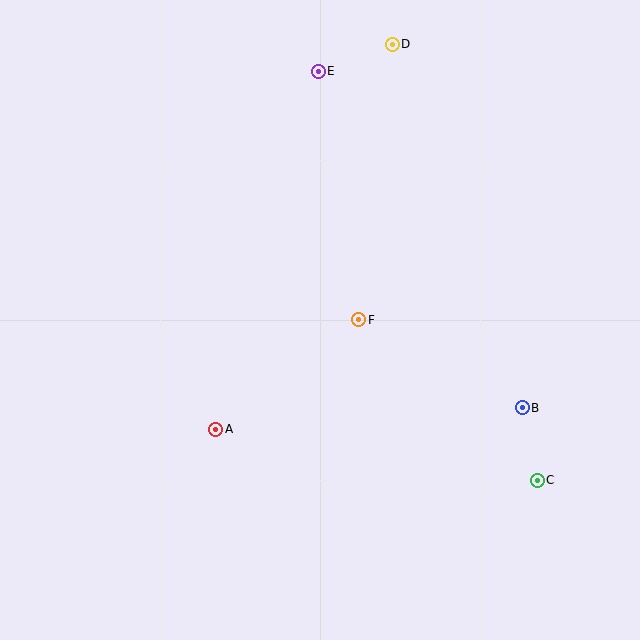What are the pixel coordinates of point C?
Point C is at (537, 480).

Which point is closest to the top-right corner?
Point D is closest to the top-right corner.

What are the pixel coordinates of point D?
Point D is at (392, 44).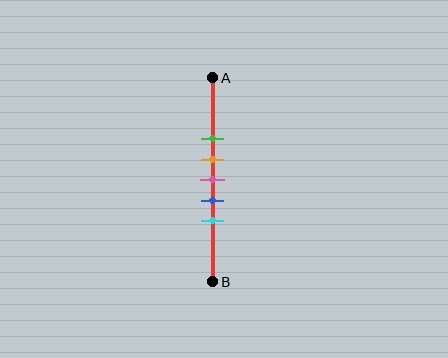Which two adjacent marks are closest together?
The orange and pink marks are the closest adjacent pair.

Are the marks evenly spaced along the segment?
Yes, the marks are approximately evenly spaced.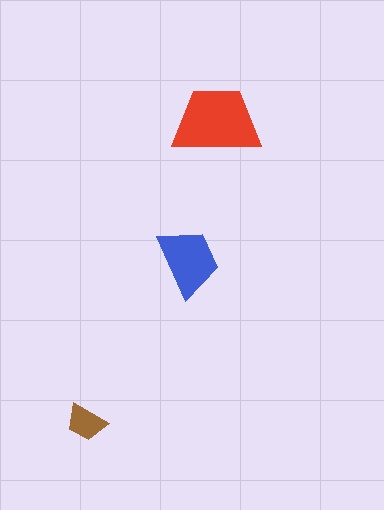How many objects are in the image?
There are 3 objects in the image.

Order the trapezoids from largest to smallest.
the red one, the blue one, the brown one.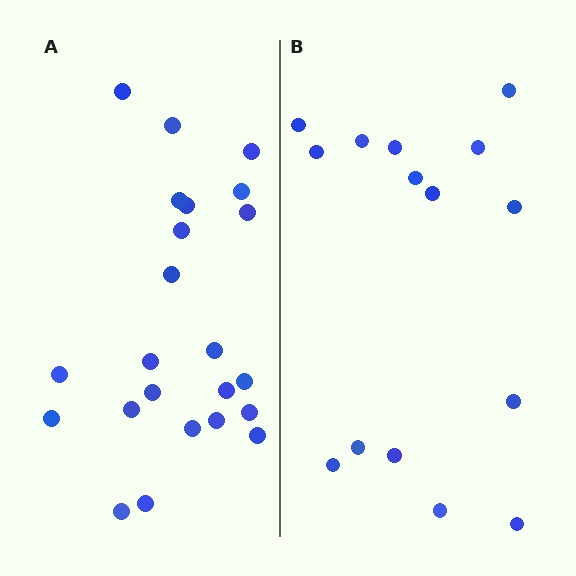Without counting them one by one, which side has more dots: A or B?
Region A (the left region) has more dots.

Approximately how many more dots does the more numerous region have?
Region A has roughly 8 or so more dots than region B.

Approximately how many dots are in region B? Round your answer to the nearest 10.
About 20 dots. (The exact count is 15, which rounds to 20.)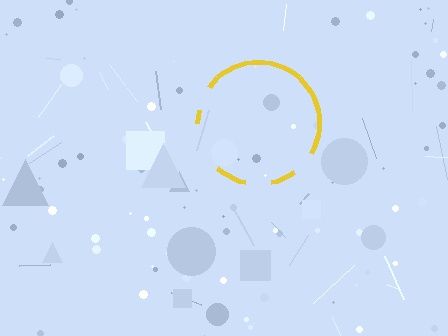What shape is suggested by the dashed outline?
The dashed outline suggests a circle.